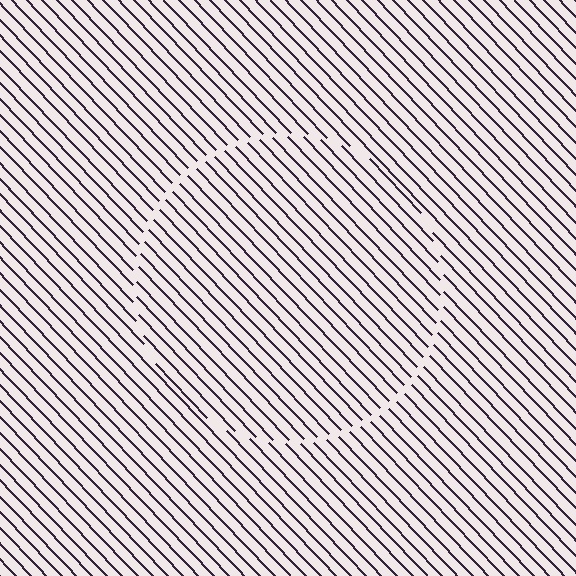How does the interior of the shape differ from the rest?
The interior of the shape contains the same grating, shifted by half a period — the contour is defined by the phase discontinuity where line-ends from the inner and outer gratings abut.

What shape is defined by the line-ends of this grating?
An illusory circle. The interior of the shape contains the same grating, shifted by half a period — the contour is defined by the phase discontinuity where line-ends from the inner and outer gratings abut.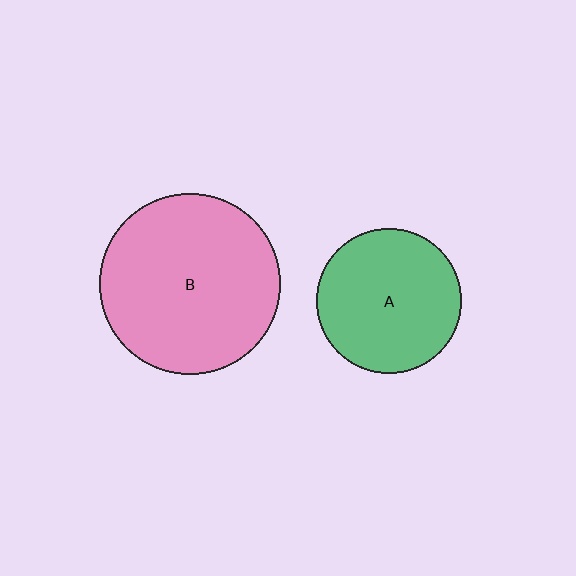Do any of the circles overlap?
No, none of the circles overlap.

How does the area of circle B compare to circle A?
Approximately 1.6 times.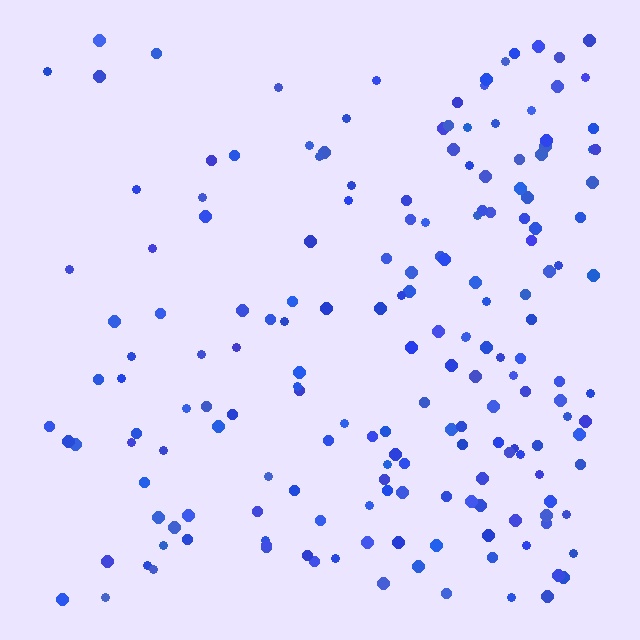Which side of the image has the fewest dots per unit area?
The left.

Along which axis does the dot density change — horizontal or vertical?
Horizontal.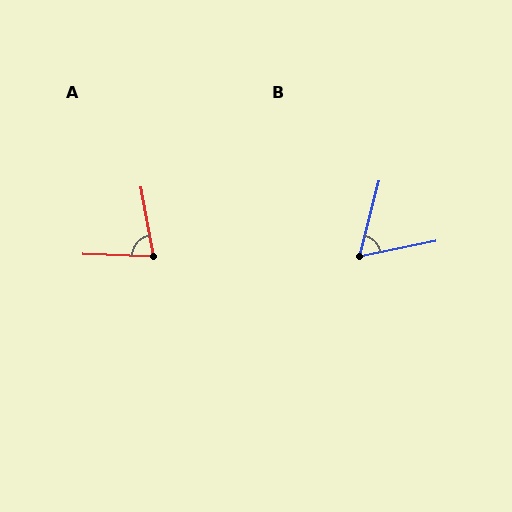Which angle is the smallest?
B, at approximately 64 degrees.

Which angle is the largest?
A, at approximately 78 degrees.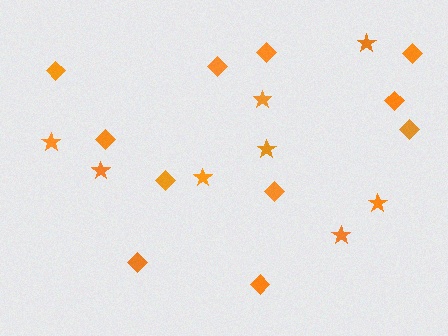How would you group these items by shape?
There are 2 groups: one group of stars (8) and one group of diamonds (11).